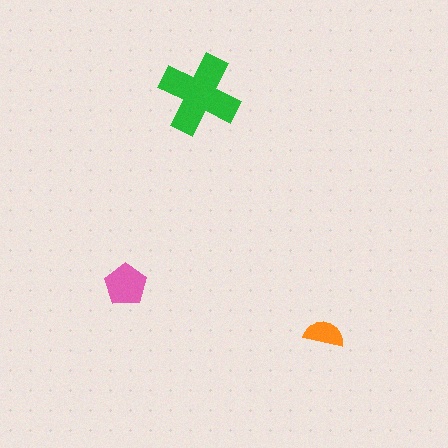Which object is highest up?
The green cross is topmost.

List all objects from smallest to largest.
The orange semicircle, the pink pentagon, the green cross.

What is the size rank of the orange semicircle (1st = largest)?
3rd.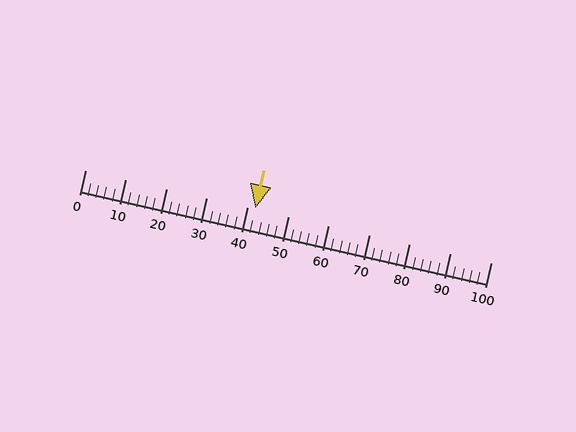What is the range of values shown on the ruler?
The ruler shows values from 0 to 100.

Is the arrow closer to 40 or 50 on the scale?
The arrow is closer to 40.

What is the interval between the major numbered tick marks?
The major tick marks are spaced 10 units apart.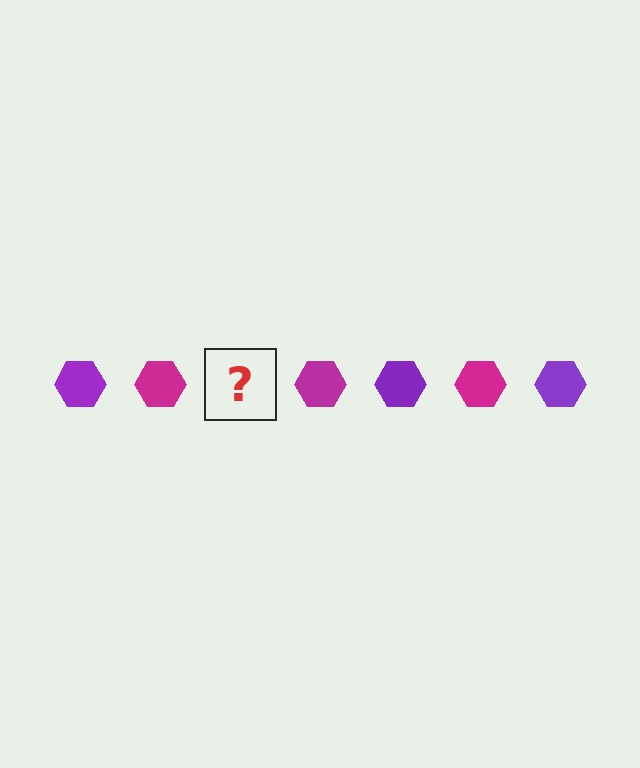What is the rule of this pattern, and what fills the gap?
The rule is that the pattern cycles through purple, magenta hexagons. The gap should be filled with a purple hexagon.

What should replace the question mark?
The question mark should be replaced with a purple hexagon.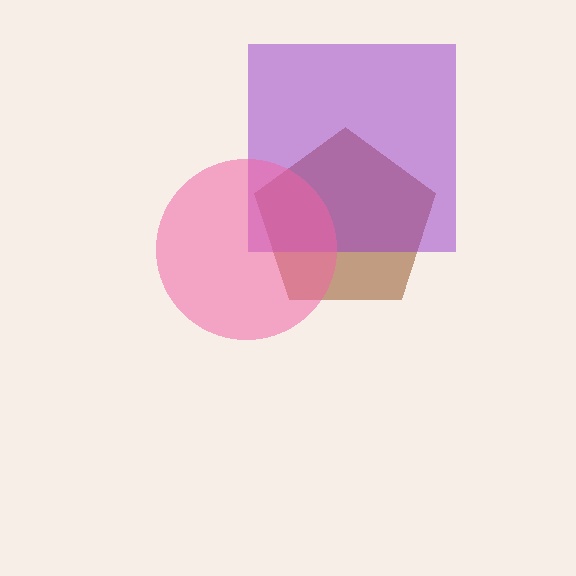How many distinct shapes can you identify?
There are 3 distinct shapes: a brown pentagon, a purple square, a pink circle.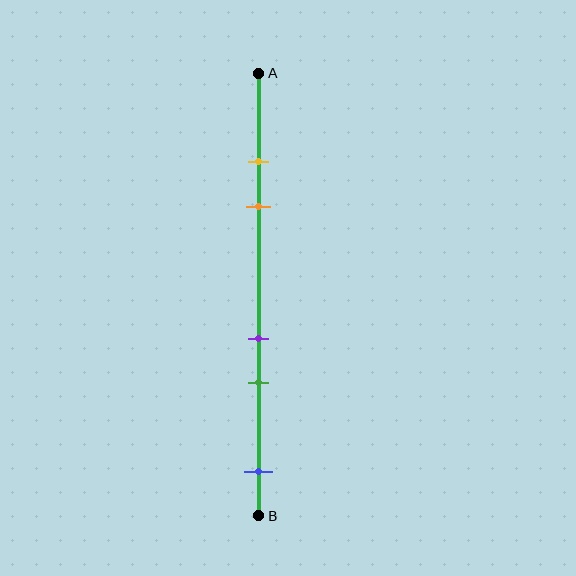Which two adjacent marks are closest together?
The yellow and orange marks are the closest adjacent pair.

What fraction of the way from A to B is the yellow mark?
The yellow mark is approximately 20% (0.2) of the way from A to B.